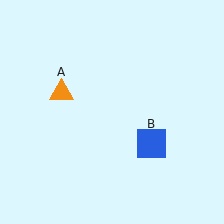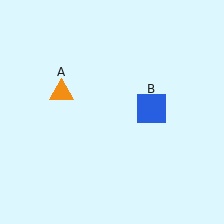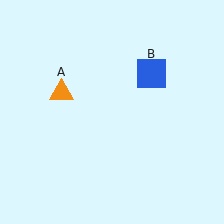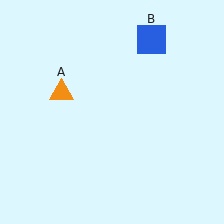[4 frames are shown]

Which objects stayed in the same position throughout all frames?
Orange triangle (object A) remained stationary.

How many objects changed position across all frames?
1 object changed position: blue square (object B).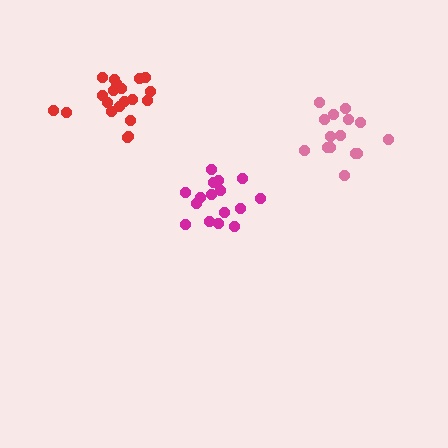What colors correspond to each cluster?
The clusters are colored: magenta, pink, red.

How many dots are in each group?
Group 1: 16 dots, Group 2: 15 dots, Group 3: 20 dots (51 total).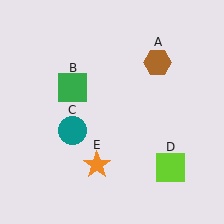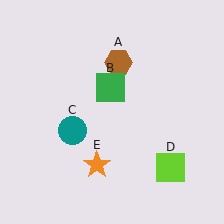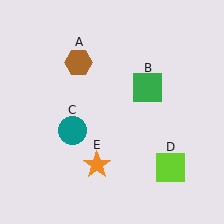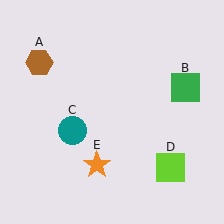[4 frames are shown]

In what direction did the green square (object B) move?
The green square (object B) moved right.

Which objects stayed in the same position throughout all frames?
Teal circle (object C) and lime square (object D) and orange star (object E) remained stationary.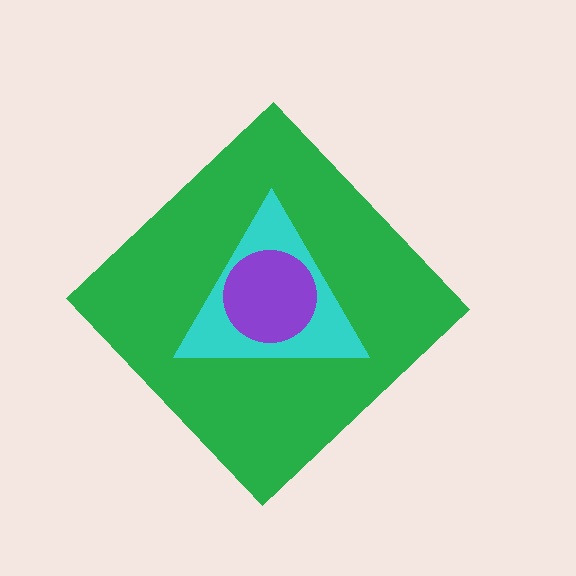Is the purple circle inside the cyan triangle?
Yes.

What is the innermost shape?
The purple circle.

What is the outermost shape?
The green diamond.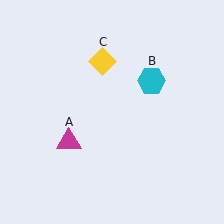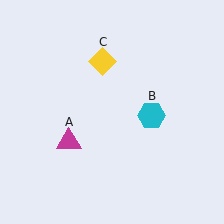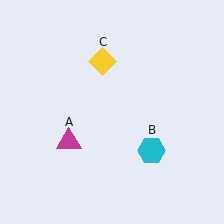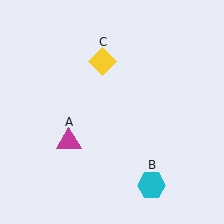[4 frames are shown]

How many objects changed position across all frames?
1 object changed position: cyan hexagon (object B).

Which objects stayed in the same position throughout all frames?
Magenta triangle (object A) and yellow diamond (object C) remained stationary.